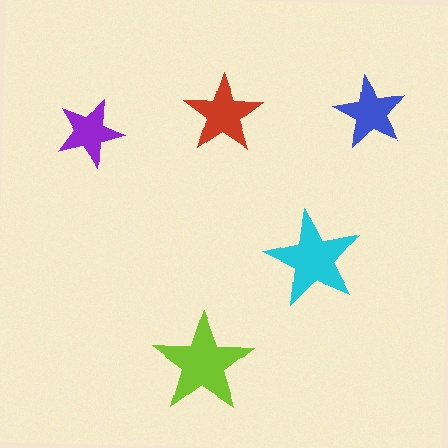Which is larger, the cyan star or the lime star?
The lime one.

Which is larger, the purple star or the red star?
The red one.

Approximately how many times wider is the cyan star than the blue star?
About 1.5 times wider.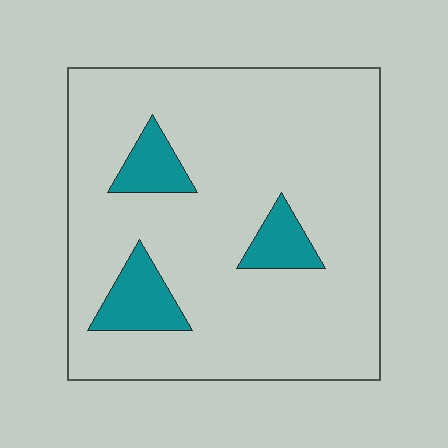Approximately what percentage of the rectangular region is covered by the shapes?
Approximately 10%.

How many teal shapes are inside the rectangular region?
3.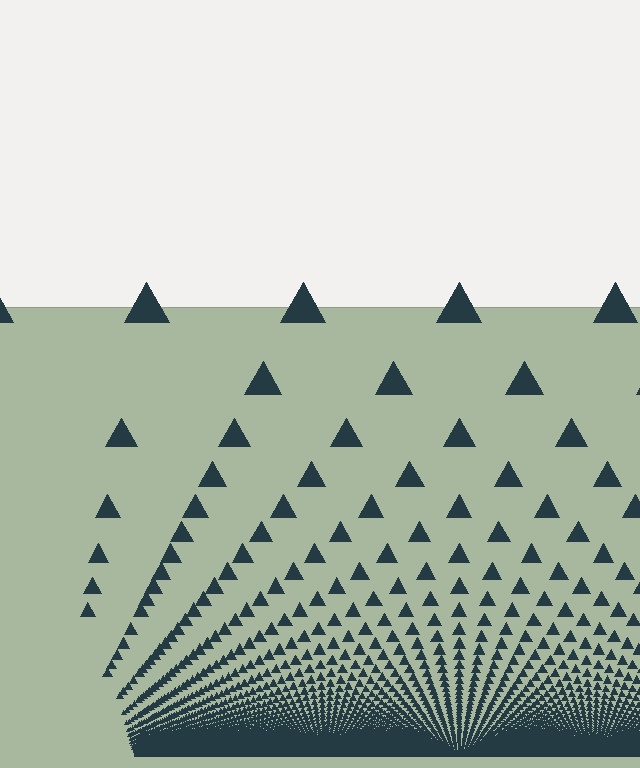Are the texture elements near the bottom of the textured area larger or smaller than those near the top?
Smaller. The gradient is inverted — elements near the bottom are smaller and denser.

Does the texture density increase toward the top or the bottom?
Density increases toward the bottom.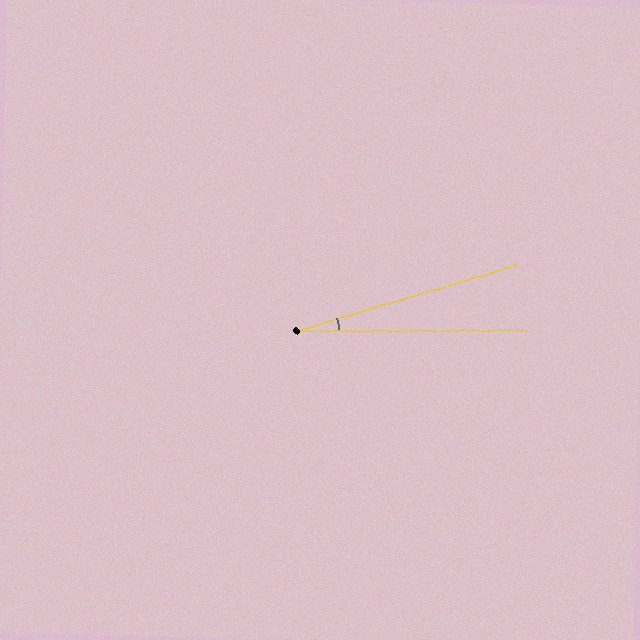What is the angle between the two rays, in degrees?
Approximately 16 degrees.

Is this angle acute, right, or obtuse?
It is acute.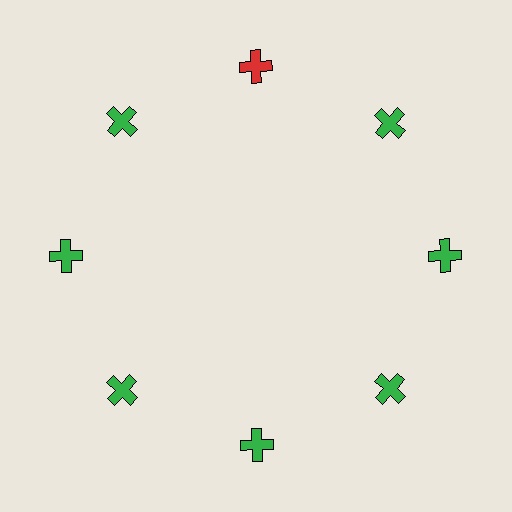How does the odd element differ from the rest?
It has a different color: red instead of green.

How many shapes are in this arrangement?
There are 8 shapes arranged in a ring pattern.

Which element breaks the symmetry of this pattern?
The red cross at roughly the 12 o'clock position breaks the symmetry. All other shapes are green crosses.